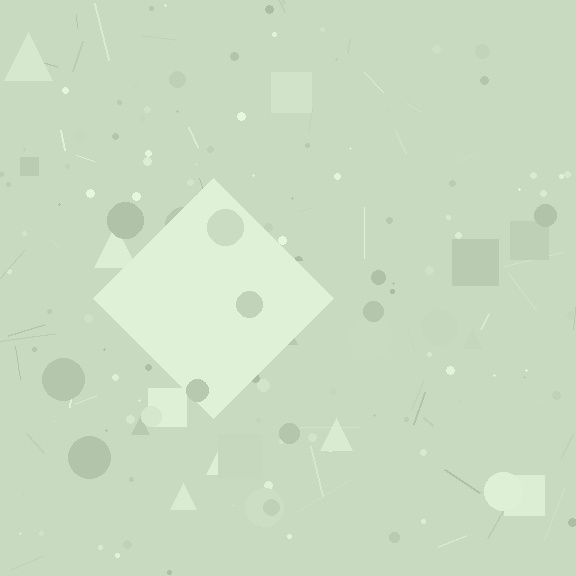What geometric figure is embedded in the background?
A diamond is embedded in the background.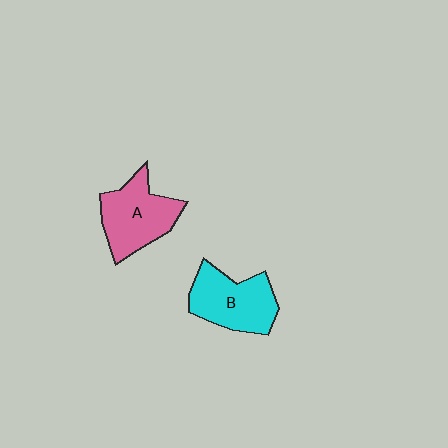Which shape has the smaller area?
Shape B (cyan).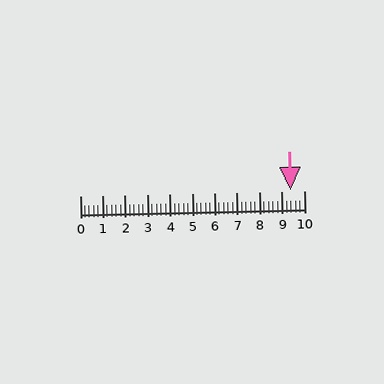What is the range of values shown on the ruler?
The ruler shows values from 0 to 10.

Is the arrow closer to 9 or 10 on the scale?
The arrow is closer to 9.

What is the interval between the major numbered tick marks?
The major tick marks are spaced 1 units apart.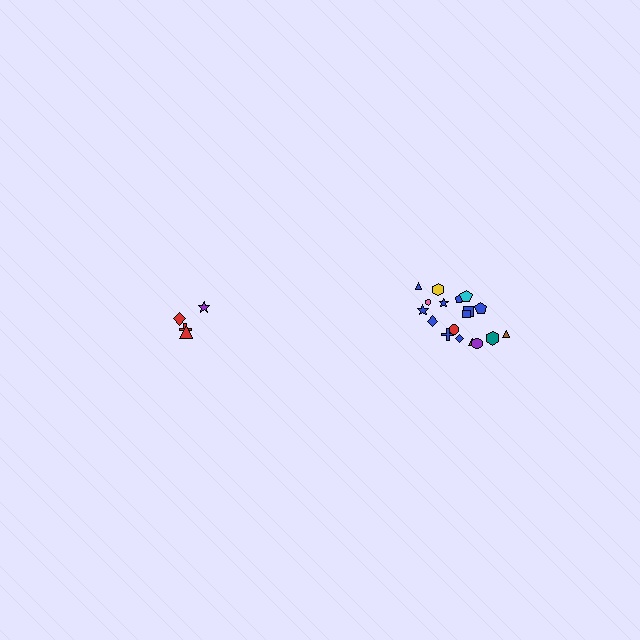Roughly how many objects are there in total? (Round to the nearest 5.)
Roughly 20 objects in total.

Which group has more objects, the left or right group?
The right group.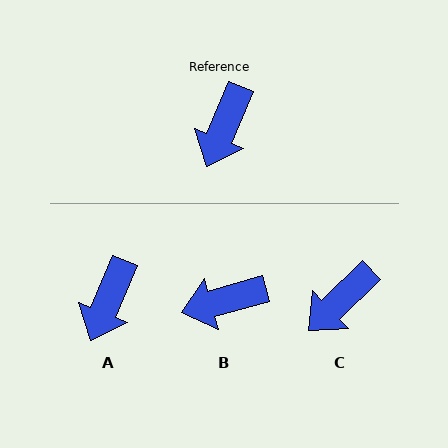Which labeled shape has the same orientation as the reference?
A.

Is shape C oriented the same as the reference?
No, it is off by about 24 degrees.